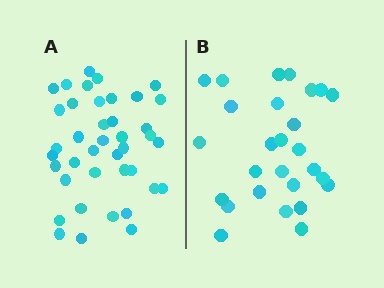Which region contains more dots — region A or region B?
Region A (the left region) has more dots.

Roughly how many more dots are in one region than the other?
Region A has approximately 15 more dots than region B.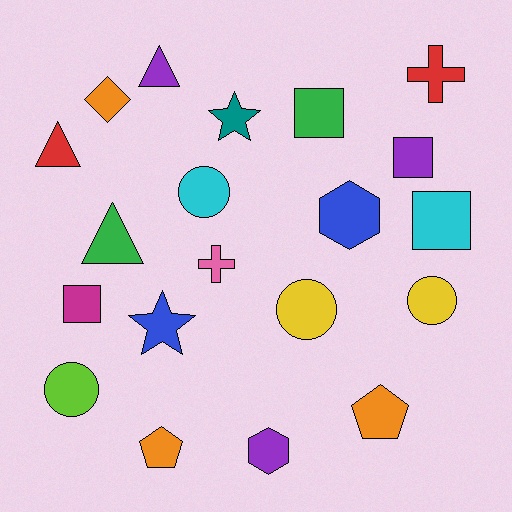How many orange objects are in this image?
There are 3 orange objects.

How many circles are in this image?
There are 4 circles.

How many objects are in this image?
There are 20 objects.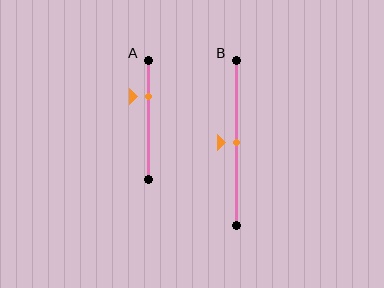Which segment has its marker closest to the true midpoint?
Segment B has its marker closest to the true midpoint.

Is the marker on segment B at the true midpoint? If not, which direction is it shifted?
Yes, the marker on segment B is at the true midpoint.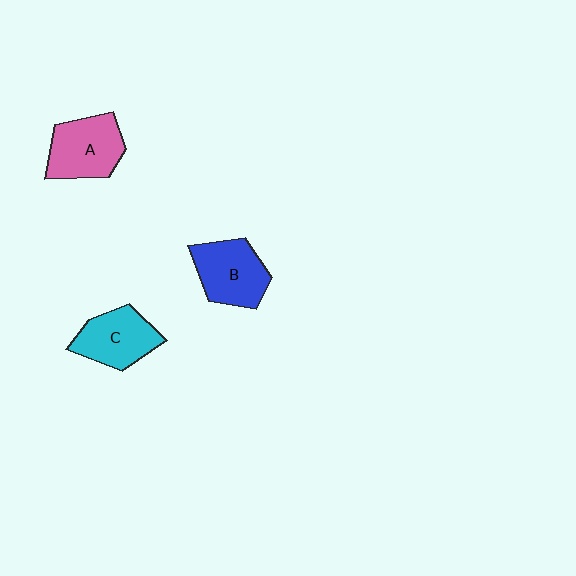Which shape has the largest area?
Shape A (pink).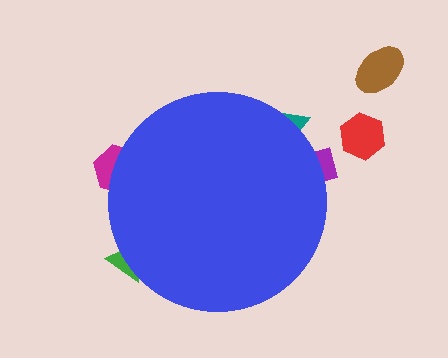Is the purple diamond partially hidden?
Yes, the purple diamond is partially hidden behind the blue circle.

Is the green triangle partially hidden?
Yes, the green triangle is partially hidden behind the blue circle.